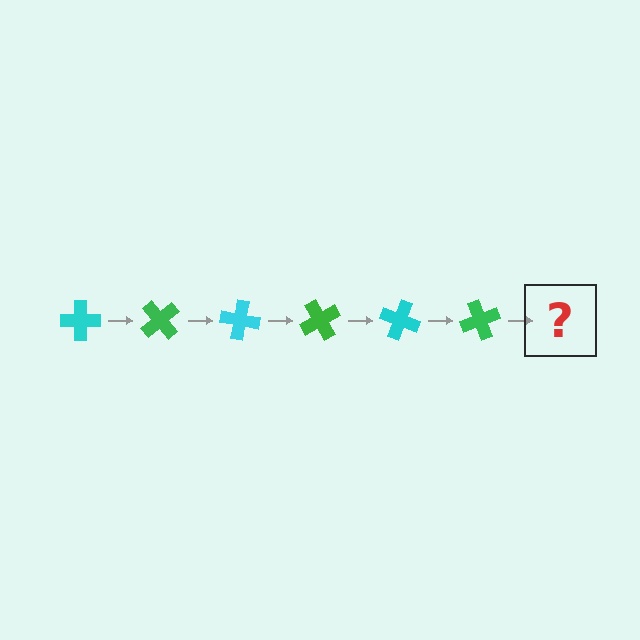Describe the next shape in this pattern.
It should be a cyan cross, rotated 300 degrees from the start.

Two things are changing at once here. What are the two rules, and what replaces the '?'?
The two rules are that it rotates 50 degrees each step and the color cycles through cyan and green. The '?' should be a cyan cross, rotated 300 degrees from the start.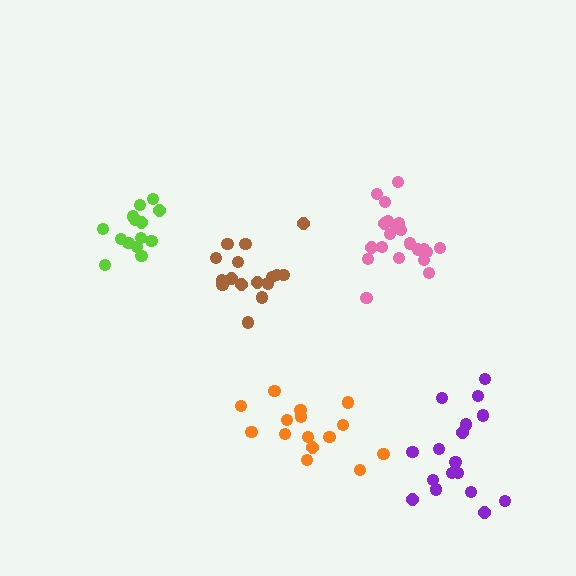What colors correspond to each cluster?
The clusters are colored: pink, brown, orange, lime, purple.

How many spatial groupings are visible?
There are 5 spatial groupings.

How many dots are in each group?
Group 1: 21 dots, Group 2: 16 dots, Group 3: 15 dots, Group 4: 15 dots, Group 5: 17 dots (84 total).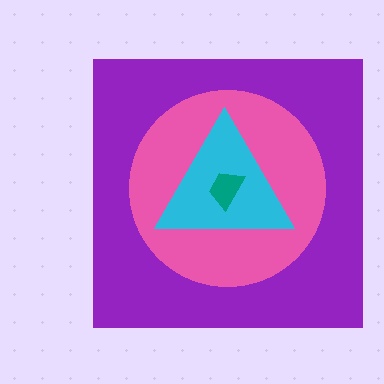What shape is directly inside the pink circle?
The cyan triangle.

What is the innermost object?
The teal trapezoid.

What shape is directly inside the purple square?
The pink circle.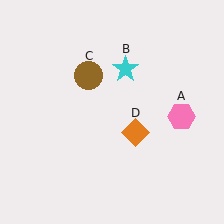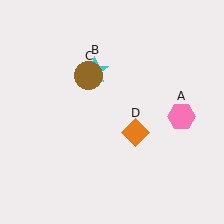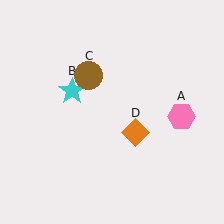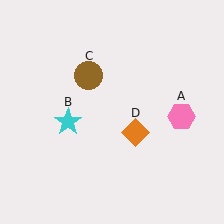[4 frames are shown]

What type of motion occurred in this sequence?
The cyan star (object B) rotated counterclockwise around the center of the scene.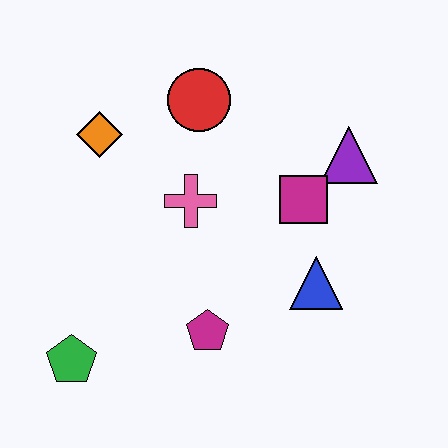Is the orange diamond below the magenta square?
No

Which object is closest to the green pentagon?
The magenta pentagon is closest to the green pentagon.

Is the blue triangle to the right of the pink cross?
Yes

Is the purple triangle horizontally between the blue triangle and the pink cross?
No